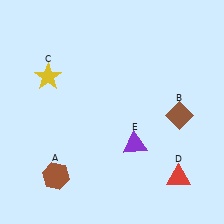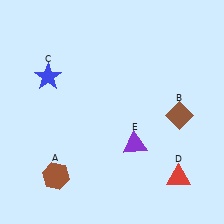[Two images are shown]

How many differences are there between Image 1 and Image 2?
There is 1 difference between the two images.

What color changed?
The star (C) changed from yellow in Image 1 to blue in Image 2.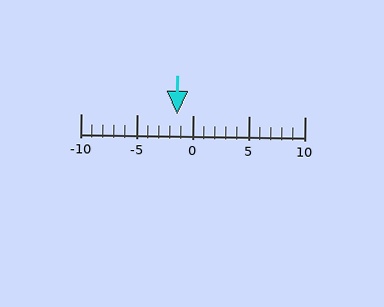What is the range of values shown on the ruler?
The ruler shows values from -10 to 10.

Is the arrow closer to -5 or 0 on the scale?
The arrow is closer to 0.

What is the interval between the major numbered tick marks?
The major tick marks are spaced 5 units apart.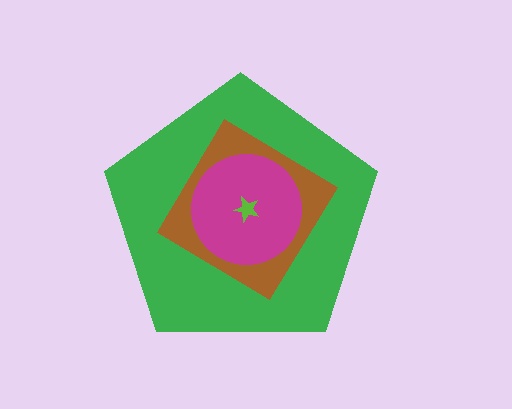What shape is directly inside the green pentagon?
The brown diamond.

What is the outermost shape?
The green pentagon.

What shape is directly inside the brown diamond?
The magenta circle.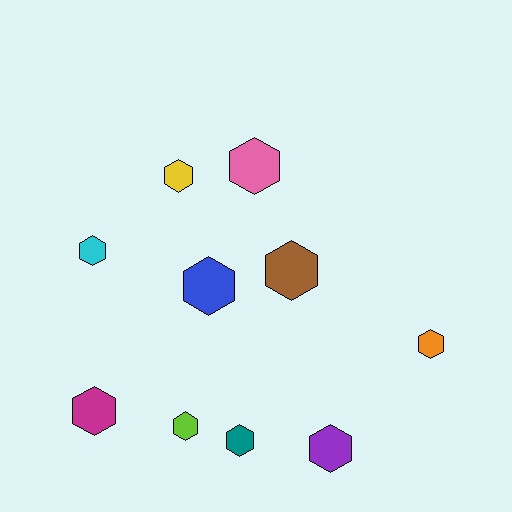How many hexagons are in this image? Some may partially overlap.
There are 10 hexagons.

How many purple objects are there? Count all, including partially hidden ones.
There is 1 purple object.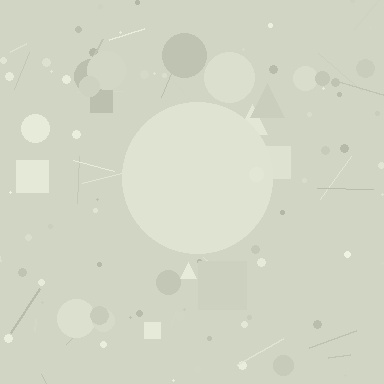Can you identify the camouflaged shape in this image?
The camouflaged shape is a circle.